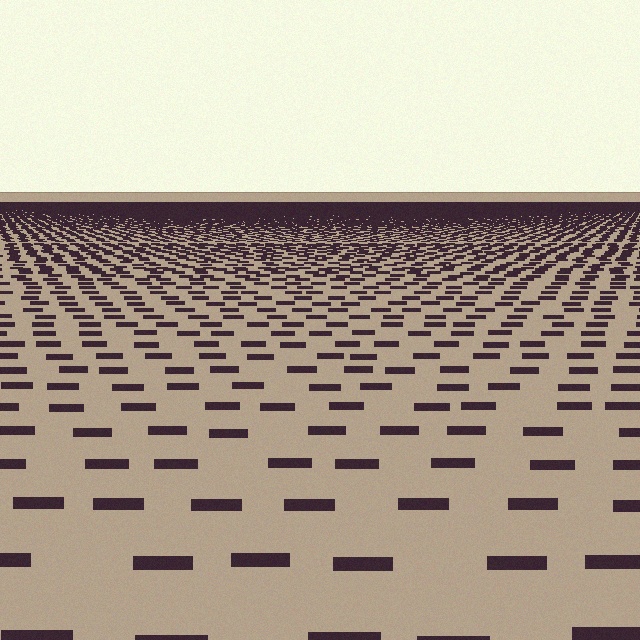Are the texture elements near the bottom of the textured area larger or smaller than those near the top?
Larger. Near the bottom, elements are closer to the viewer and appear at a bigger on-screen size.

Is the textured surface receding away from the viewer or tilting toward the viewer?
The surface is receding away from the viewer. Texture elements get smaller and denser toward the top.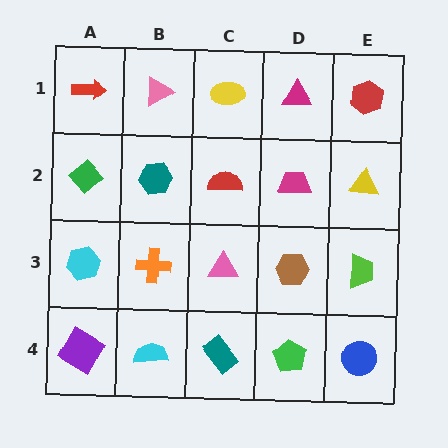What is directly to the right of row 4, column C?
A green pentagon.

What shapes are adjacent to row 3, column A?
A green diamond (row 2, column A), a purple diamond (row 4, column A), an orange cross (row 3, column B).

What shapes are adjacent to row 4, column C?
A pink triangle (row 3, column C), a cyan semicircle (row 4, column B), a green pentagon (row 4, column D).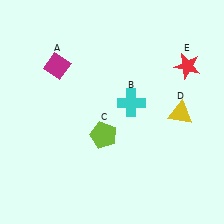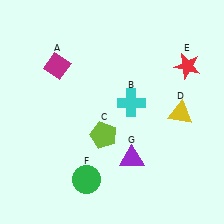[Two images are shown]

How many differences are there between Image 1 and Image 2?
There are 2 differences between the two images.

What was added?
A green circle (F), a purple triangle (G) were added in Image 2.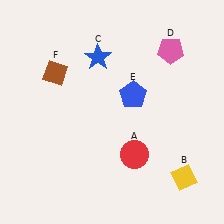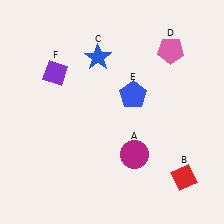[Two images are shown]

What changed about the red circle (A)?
In Image 1, A is red. In Image 2, it changed to magenta.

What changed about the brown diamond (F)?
In Image 1, F is brown. In Image 2, it changed to purple.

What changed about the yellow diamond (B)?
In Image 1, B is yellow. In Image 2, it changed to red.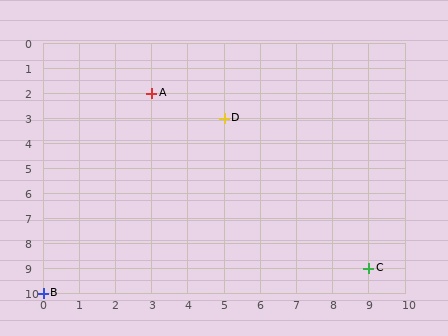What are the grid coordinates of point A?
Point A is at grid coordinates (3, 2).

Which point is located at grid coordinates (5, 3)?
Point D is at (5, 3).